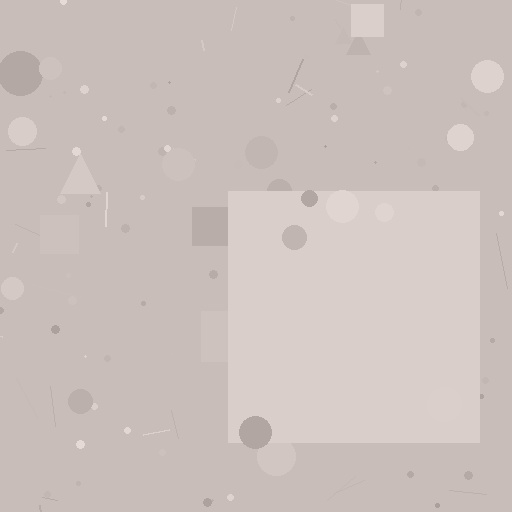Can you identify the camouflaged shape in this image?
The camouflaged shape is a square.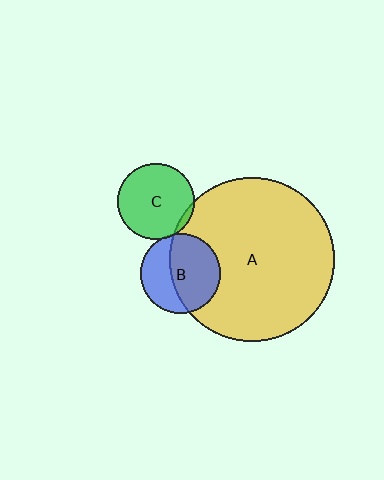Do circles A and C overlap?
Yes.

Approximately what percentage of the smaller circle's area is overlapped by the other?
Approximately 5%.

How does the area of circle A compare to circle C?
Approximately 4.6 times.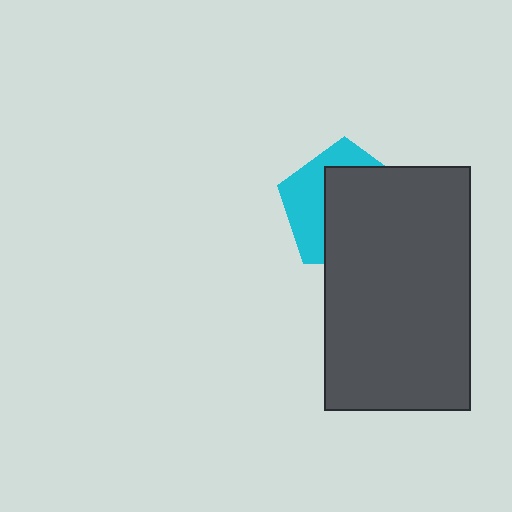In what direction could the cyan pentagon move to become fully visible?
The cyan pentagon could move toward the upper-left. That would shift it out from behind the dark gray rectangle entirely.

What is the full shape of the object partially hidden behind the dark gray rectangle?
The partially hidden object is a cyan pentagon.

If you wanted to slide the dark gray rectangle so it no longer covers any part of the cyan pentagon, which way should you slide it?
Slide it toward the lower-right — that is the most direct way to separate the two shapes.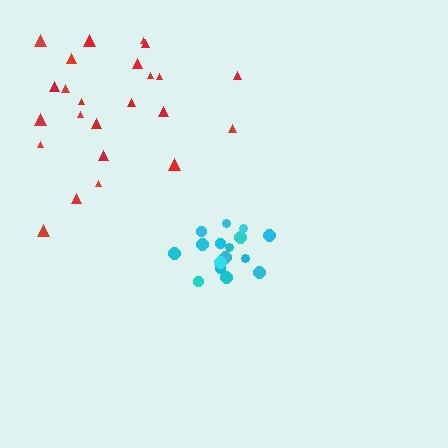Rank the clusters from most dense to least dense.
cyan, red.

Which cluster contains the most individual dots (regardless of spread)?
Red (24).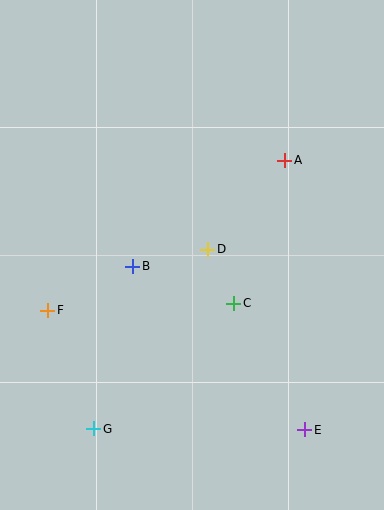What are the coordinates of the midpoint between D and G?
The midpoint between D and G is at (151, 339).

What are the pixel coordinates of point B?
Point B is at (133, 266).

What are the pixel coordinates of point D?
Point D is at (208, 249).